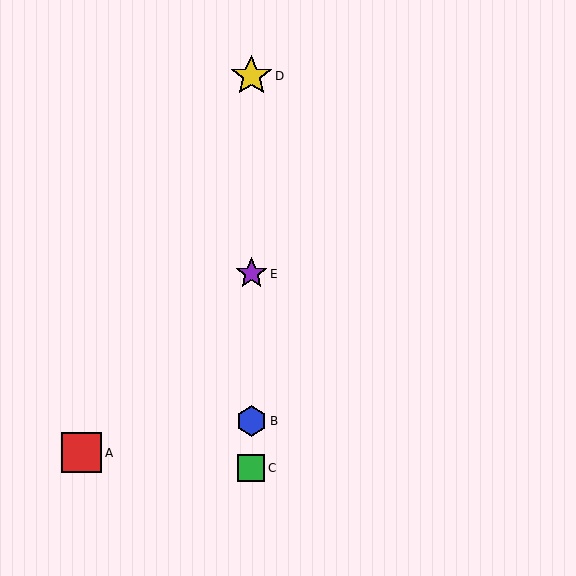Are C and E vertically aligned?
Yes, both are at x≈251.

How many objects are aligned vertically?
4 objects (B, C, D, E) are aligned vertically.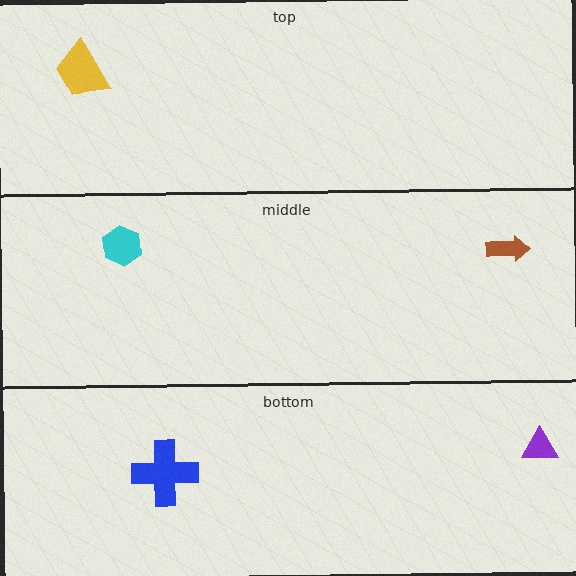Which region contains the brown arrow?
The middle region.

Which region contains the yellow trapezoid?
The top region.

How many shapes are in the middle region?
2.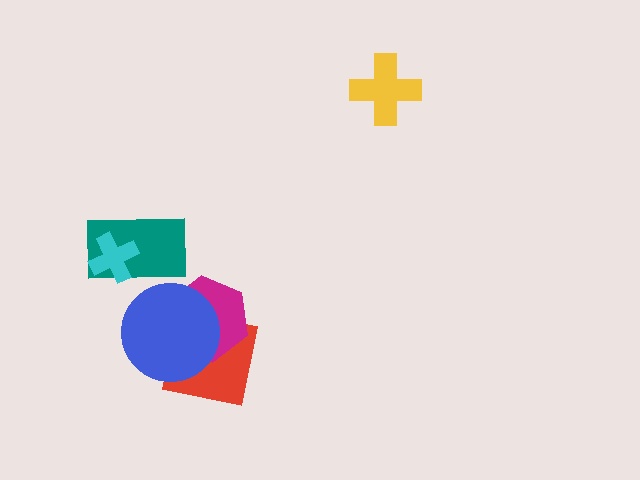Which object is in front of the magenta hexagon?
The blue circle is in front of the magenta hexagon.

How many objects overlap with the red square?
2 objects overlap with the red square.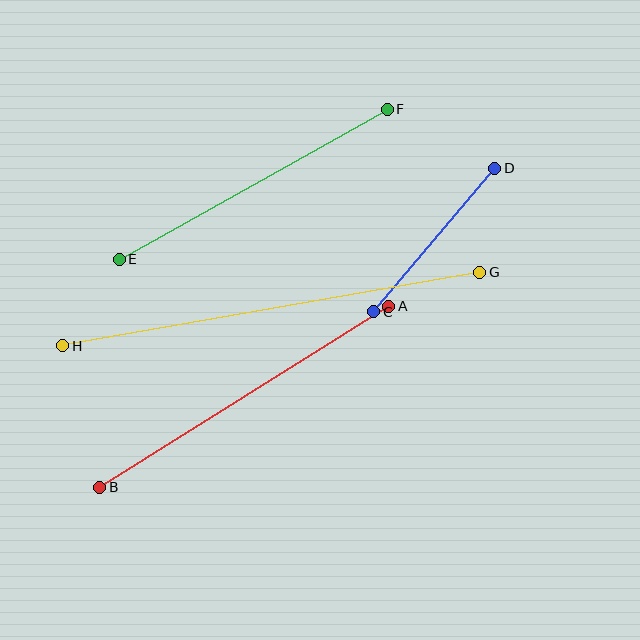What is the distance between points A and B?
The distance is approximately 341 pixels.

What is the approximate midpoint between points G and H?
The midpoint is at approximately (271, 309) pixels.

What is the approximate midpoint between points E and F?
The midpoint is at approximately (253, 184) pixels.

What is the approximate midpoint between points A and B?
The midpoint is at approximately (244, 397) pixels.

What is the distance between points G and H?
The distance is approximately 423 pixels.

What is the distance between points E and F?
The distance is approximately 307 pixels.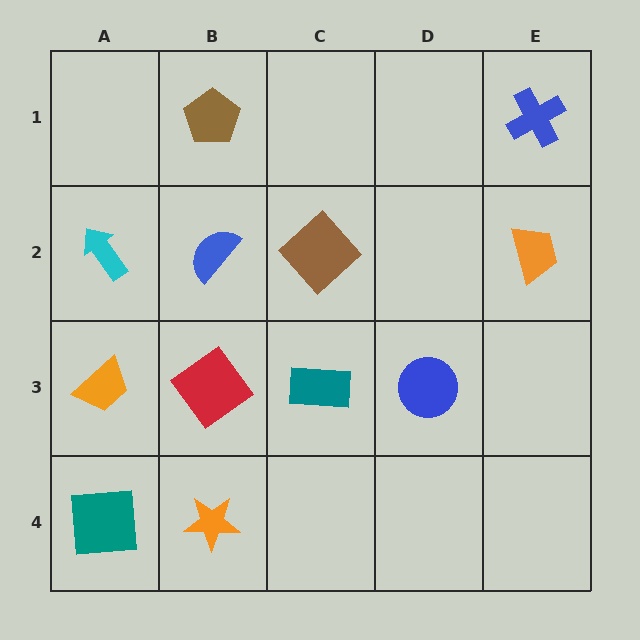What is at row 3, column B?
A red diamond.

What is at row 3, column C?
A teal rectangle.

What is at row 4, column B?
An orange star.